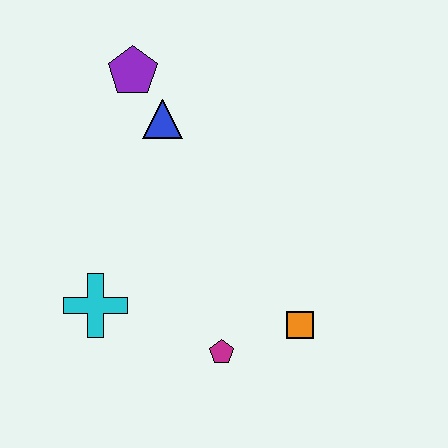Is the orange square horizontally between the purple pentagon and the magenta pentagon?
No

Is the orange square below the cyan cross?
Yes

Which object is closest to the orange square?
The magenta pentagon is closest to the orange square.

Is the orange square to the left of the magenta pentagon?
No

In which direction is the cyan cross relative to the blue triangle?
The cyan cross is below the blue triangle.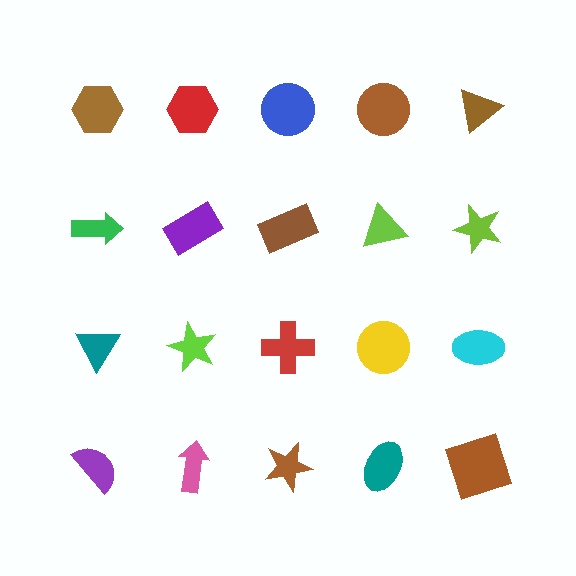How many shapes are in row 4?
5 shapes.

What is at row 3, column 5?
A cyan ellipse.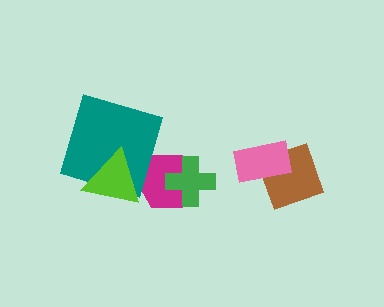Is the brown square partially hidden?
Yes, it is partially covered by another shape.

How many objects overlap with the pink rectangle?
1 object overlaps with the pink rectangle.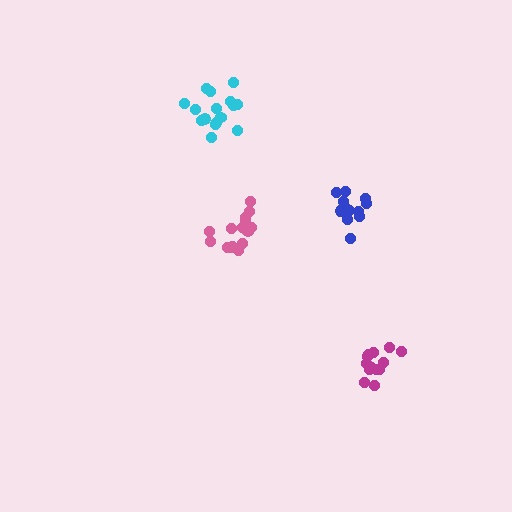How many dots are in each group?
Group 1: 16 dots, Group 2: 16 dots, Group 3: 13 dots, Group 4: 13 dots (58 total).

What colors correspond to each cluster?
The clusters are colored: pink, cyan, blue, magenta.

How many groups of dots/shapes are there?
There are 4 groups.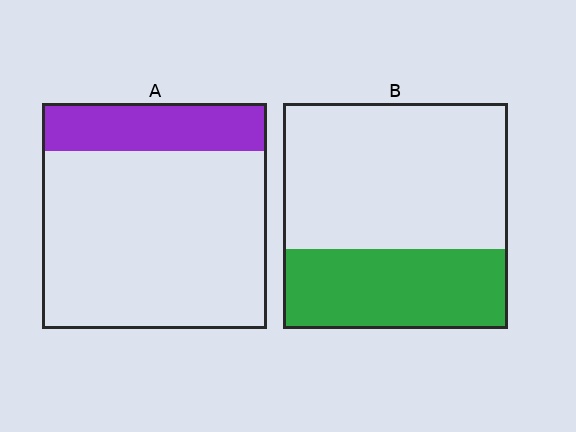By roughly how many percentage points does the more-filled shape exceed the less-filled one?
By roughly 15 percentage points (B over A).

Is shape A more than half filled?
No.